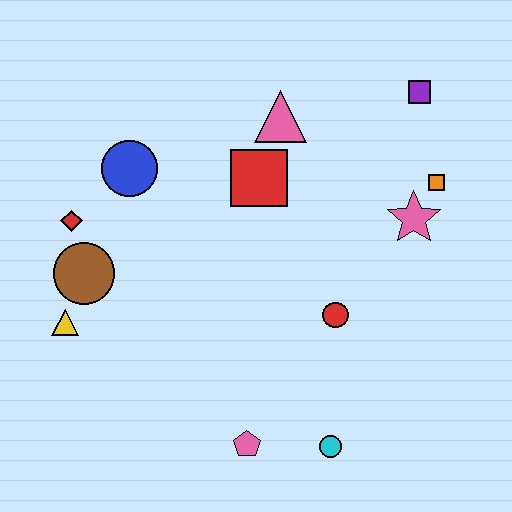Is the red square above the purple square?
No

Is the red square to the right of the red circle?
No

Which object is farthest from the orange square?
The yellow triangle is farthest from the orange square.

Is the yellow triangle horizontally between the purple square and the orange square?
No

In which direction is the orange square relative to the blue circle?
The orange square is to the right of the blue circle.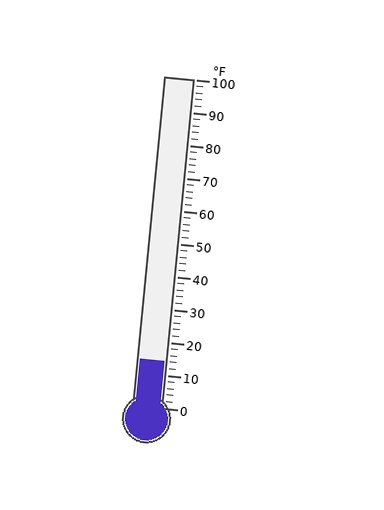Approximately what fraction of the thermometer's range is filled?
The thermometer is filled to approximately 15% of its range.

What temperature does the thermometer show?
The thermometer shows approximately 14°F.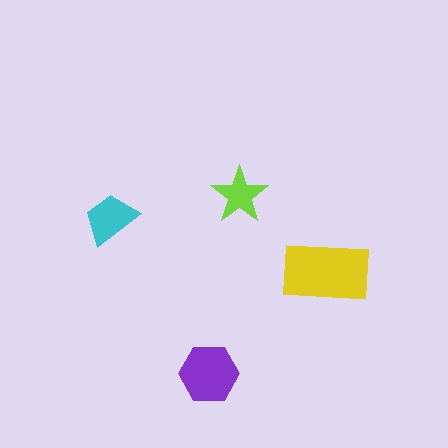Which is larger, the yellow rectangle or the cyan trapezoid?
The yellow rectangle.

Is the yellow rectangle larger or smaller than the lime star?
Larger.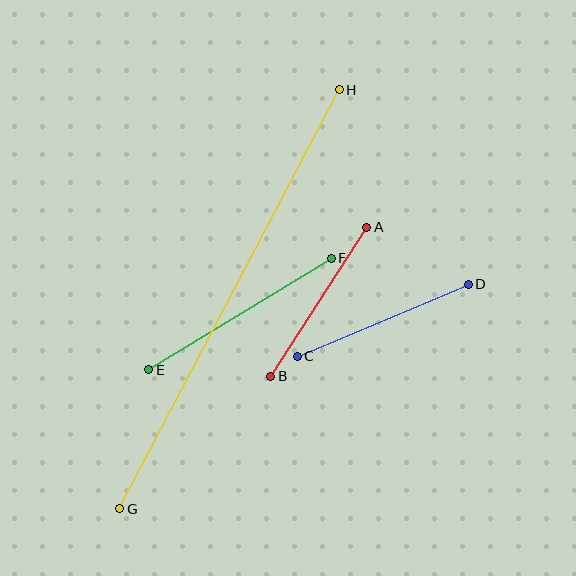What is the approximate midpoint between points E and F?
The midpoint is at approximately (240, 314) pixels.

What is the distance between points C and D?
The distance is approximately 186 pixels.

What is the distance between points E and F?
The distance is approximately 214 pixels.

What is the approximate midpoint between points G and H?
The midpoint is at approximately (229, 299) pixels.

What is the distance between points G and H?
The distance is approximately 473 pixels.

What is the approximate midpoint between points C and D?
The midpoint is at approximately (383, 320) pixels.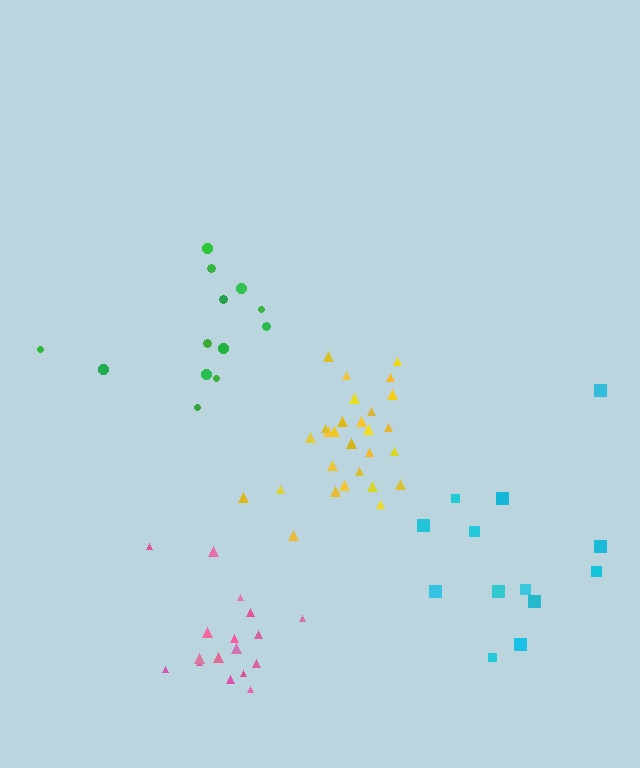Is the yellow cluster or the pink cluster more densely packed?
Yellow.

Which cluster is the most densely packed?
Yellow.